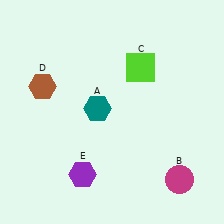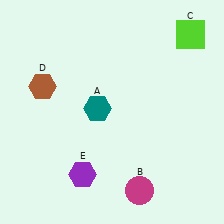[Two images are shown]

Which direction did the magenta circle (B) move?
The magenta circle (B) moved left.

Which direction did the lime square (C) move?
The lime square (C) moved right.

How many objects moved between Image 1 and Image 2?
2 objects moved between the two images.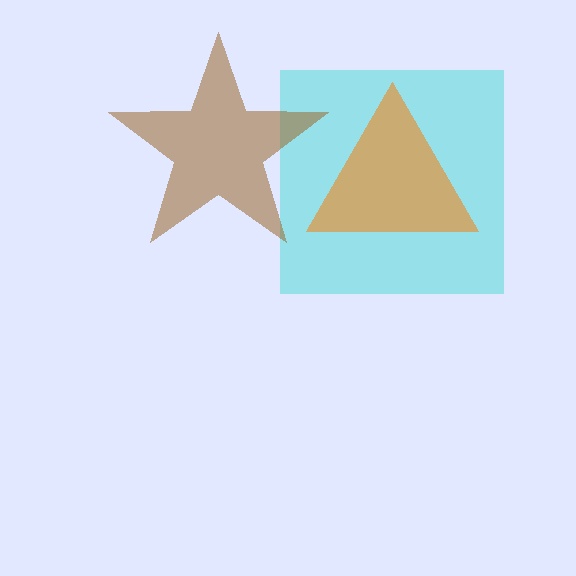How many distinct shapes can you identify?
There are 3 distinct shapes: a cyan square, a brown star, an orange triangle.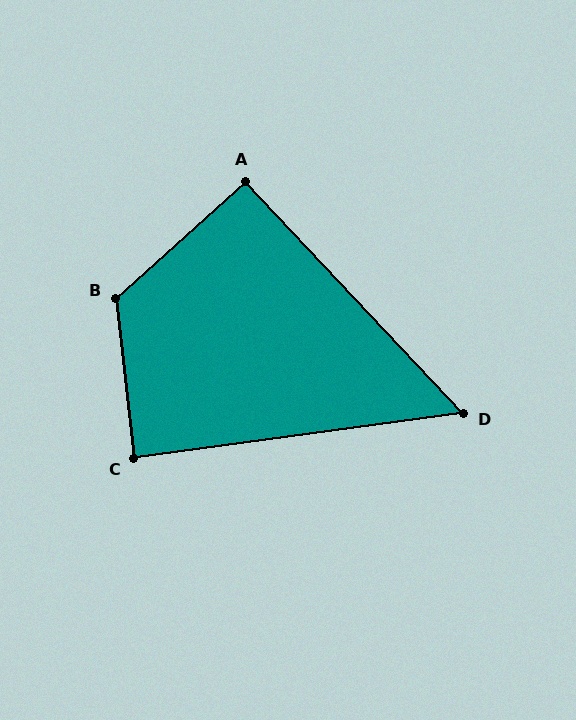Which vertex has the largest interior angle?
B, at approximately 125 degrees.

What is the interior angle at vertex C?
Approximately 89 degrees (approximately right).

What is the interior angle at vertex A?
Approximately 91 degrees (approximately right).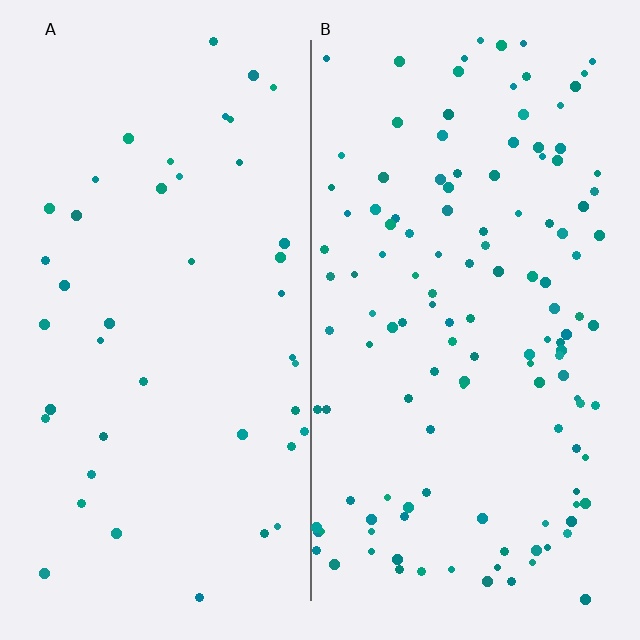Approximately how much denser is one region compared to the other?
Approximately 2.9× — region B over region A.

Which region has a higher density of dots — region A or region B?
B (the right).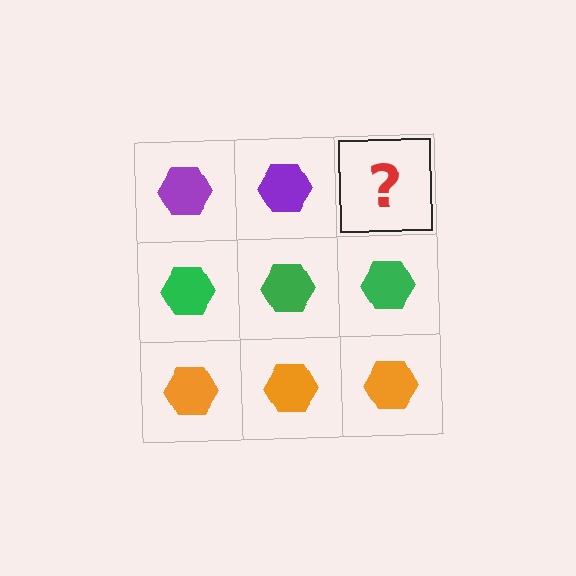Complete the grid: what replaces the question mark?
The question mark should be replaced with a purple hexagon.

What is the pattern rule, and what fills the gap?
The rule is that each row has a consistent color. The gap should be filled with a purple hexagon.